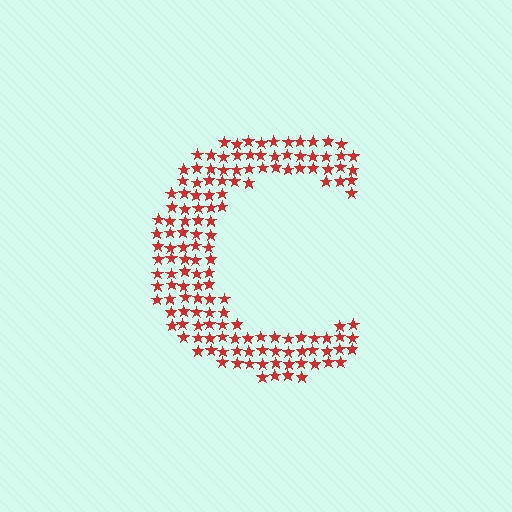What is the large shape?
The large shape is the letter C.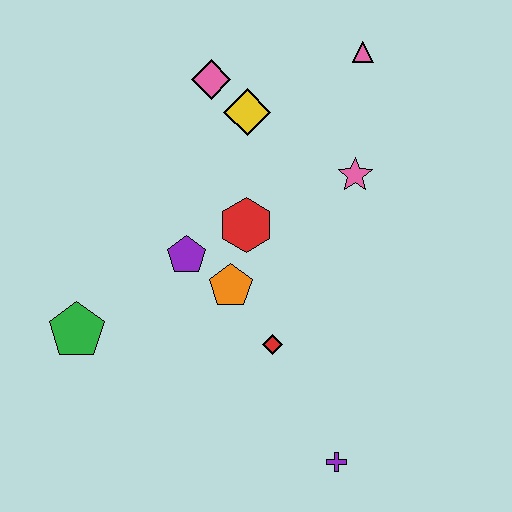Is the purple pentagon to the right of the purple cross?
No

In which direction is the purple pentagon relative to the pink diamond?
The purple pentagon is below the pink diamond.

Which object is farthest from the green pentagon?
The pink triangle is farthest from the green pentagon.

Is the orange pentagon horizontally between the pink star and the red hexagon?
No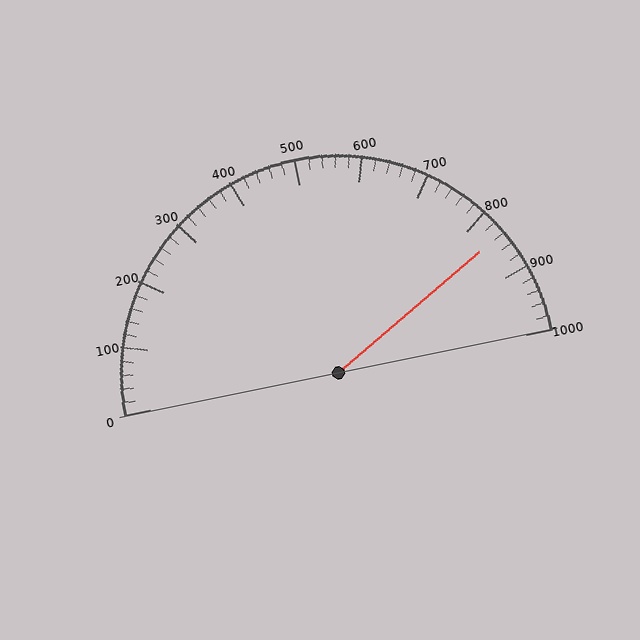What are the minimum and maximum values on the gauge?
The gauge ranges from 0 to 1000.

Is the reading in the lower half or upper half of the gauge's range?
The reading is in the upper half of the range (0 to 1000).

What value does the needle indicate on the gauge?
The needle indicates approximately 840.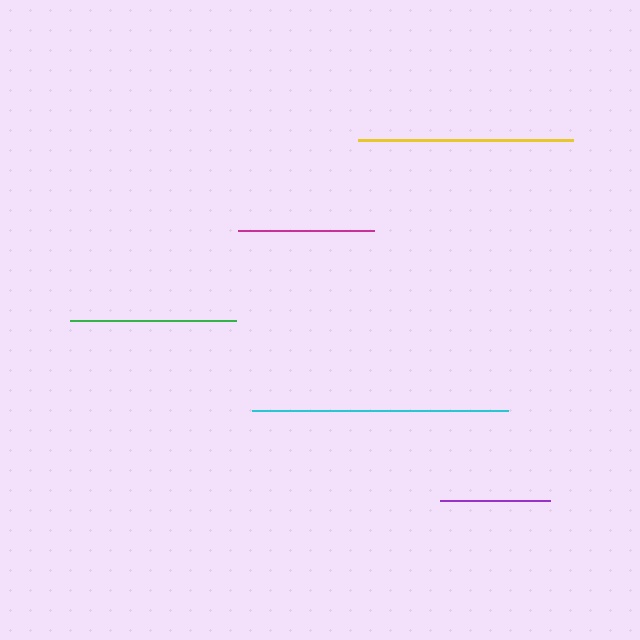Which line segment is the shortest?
The purple line is the shortest at approximately 111 pixels.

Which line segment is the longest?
The cyan line is the longest at approximately 255 pixels.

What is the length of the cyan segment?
The cyan segment is approximately 255 pixels long.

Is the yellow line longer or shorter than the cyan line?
The cyan line is longer than the yellow line.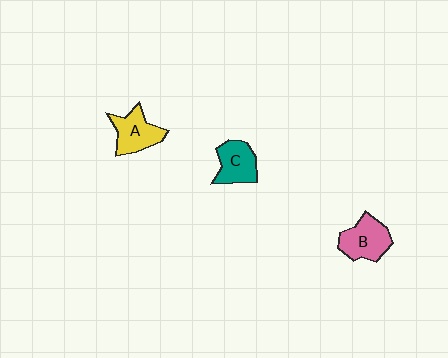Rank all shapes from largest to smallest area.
From largest to smallest: B (pink), A (yellow), C (teal).